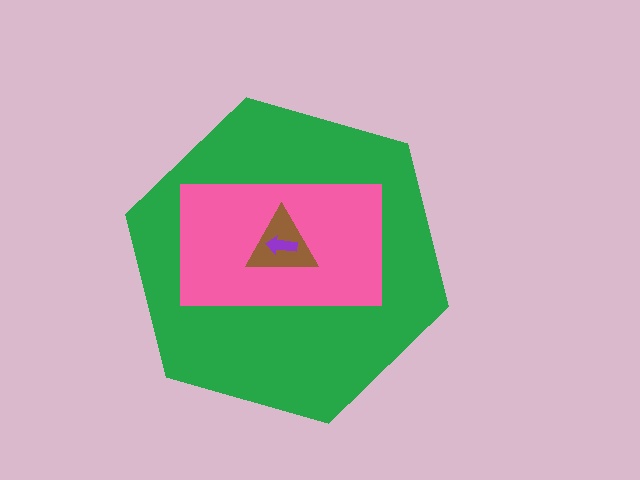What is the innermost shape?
The purple arrow.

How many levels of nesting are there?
4.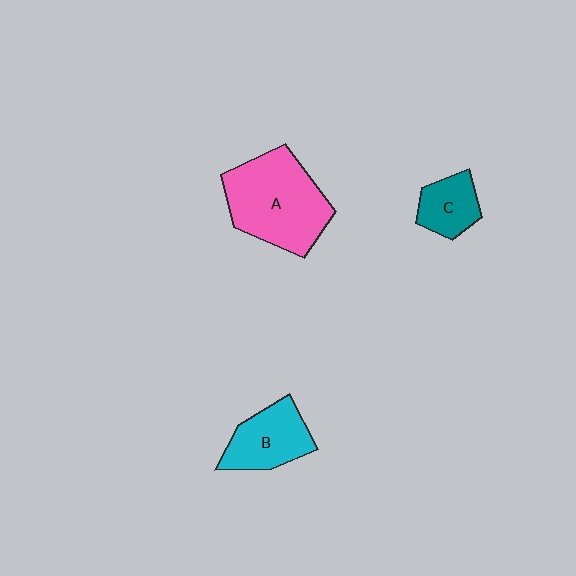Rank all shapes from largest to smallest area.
From largest to smallest: A (pink), B (cyan), C (teal).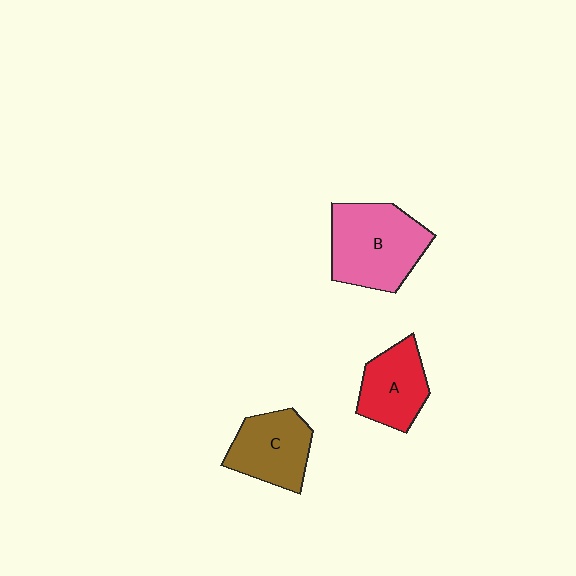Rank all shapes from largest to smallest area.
From largest to smallest: B (pink), C (brown), A (red).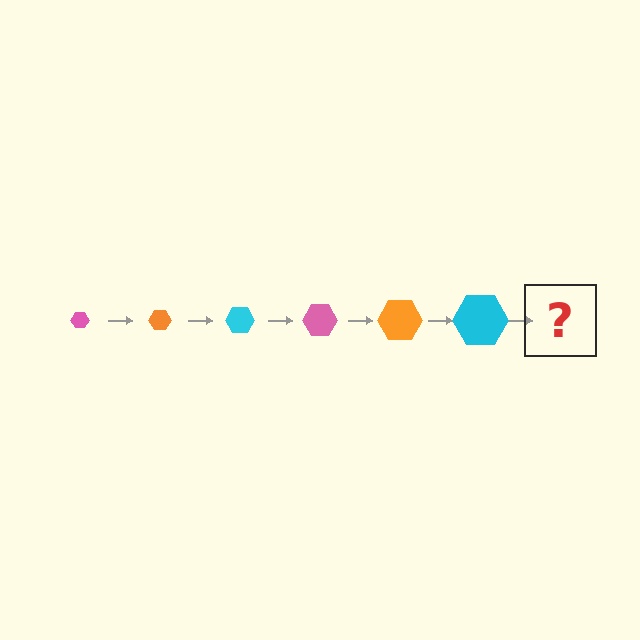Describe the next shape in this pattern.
It should be a pink hexagon, larger than the previous one.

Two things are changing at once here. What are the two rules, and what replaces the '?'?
The two rules are that the hexagon grows larger each step and the color cycles through pink, orange, and cyan. The '?' should be a pink hexagon, larger than the previous one.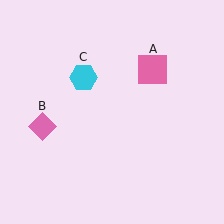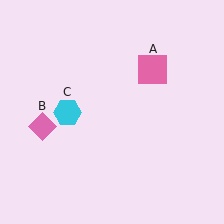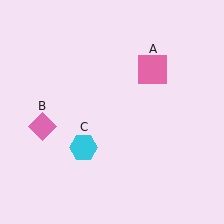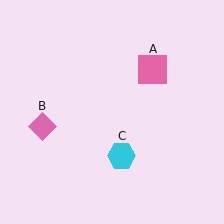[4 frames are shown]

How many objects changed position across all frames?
1 object changed position: cyan hexagon (object C).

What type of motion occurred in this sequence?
The cyan hexagon (object C) rotated counterclockwise around the center of the scene.